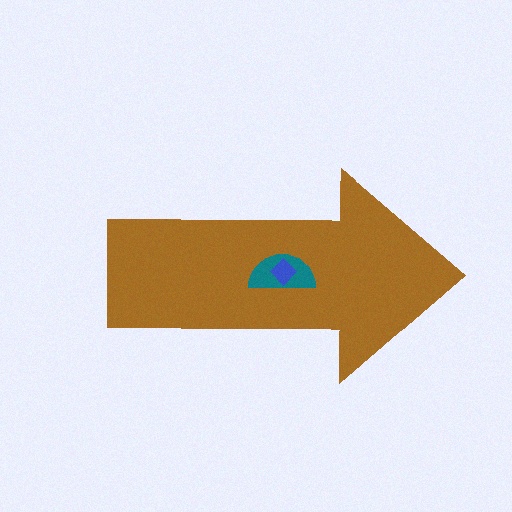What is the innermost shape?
The blue diamond.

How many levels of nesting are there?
3.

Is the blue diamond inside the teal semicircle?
Yes.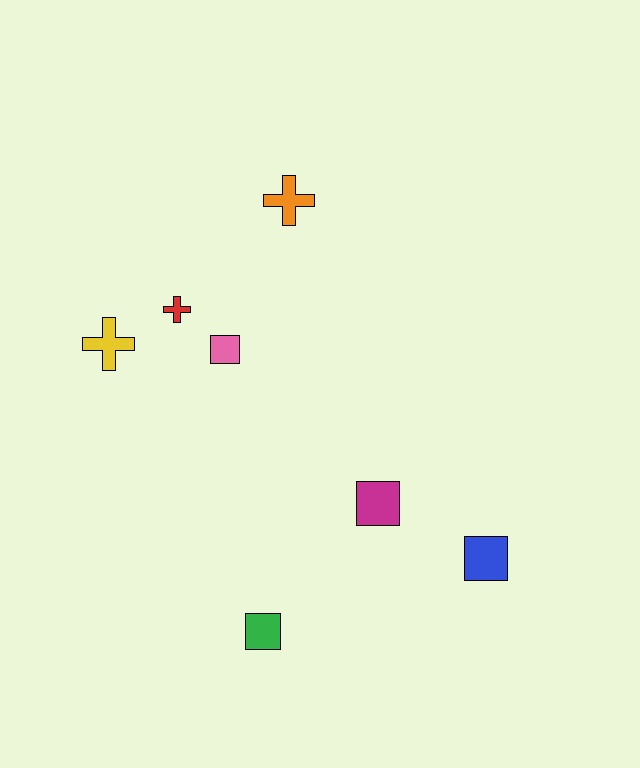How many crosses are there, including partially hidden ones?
There are 3 crosses.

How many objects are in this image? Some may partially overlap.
There are 7 objects.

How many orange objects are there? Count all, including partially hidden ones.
There is 1 orange object.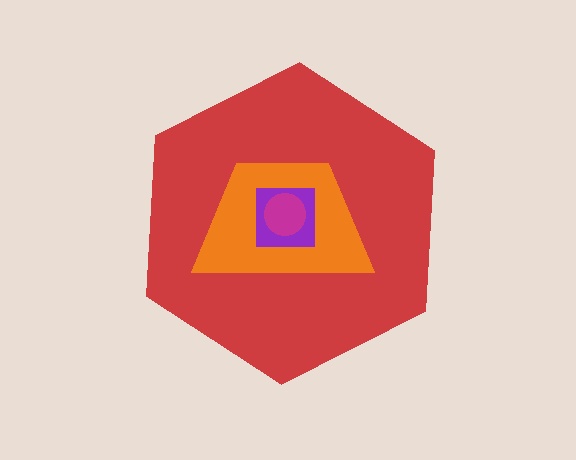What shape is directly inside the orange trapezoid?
The purple square.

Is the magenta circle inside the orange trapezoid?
Yes.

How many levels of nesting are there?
4.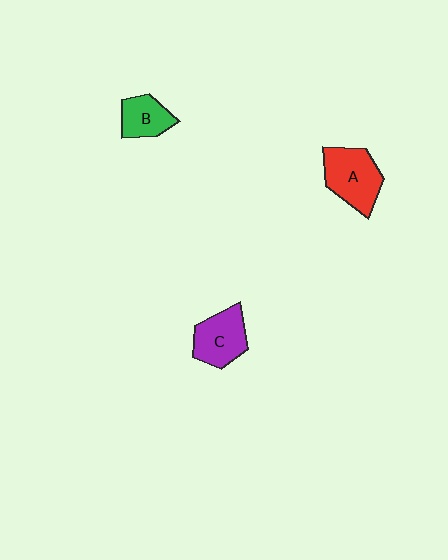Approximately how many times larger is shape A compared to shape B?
Approximately 1.6 times.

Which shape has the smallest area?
Shape B (green).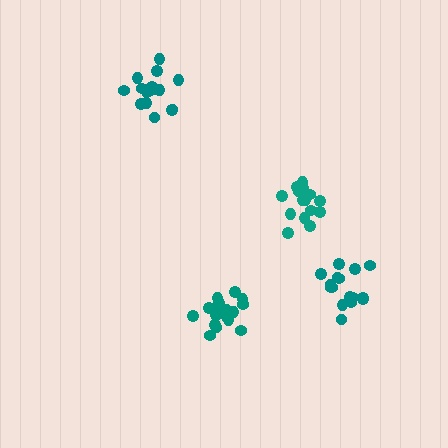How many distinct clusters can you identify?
There are 4 distinct clusters.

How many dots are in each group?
Group 1: 16 dots, Group 2: 16 dots, Group 3: 15 dots, Group 4: 18 dots (65 total).